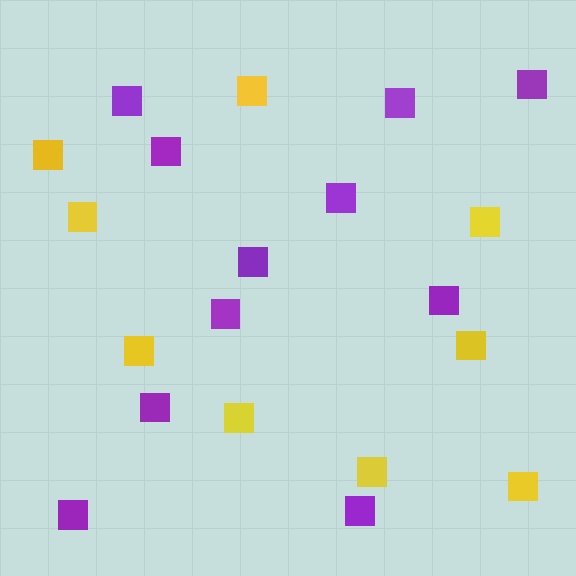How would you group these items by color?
There are 2 groups: one group of yellow squares (9) and one group of purple squares (11).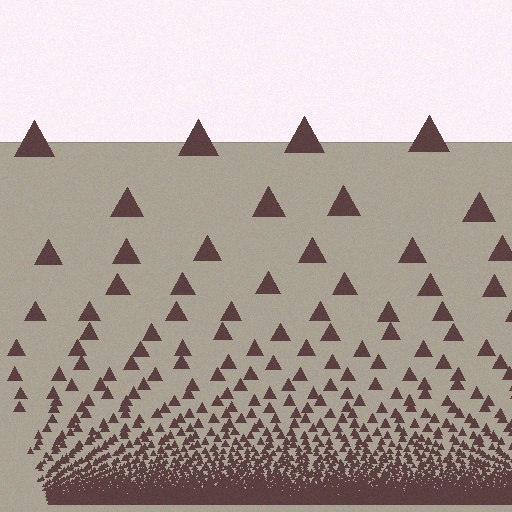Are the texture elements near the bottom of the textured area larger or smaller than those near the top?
Smaller. The gradient is inverted — elements near the bottom are smaller and denser.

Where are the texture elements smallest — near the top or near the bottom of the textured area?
Near the bottom.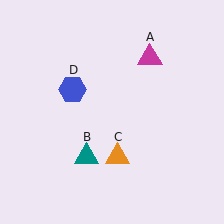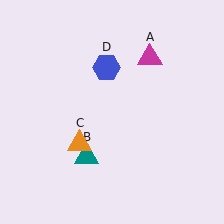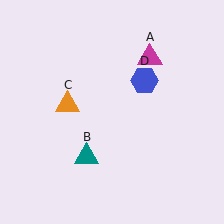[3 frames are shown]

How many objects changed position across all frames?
2 objects changed position: orange triangle (object C), blue hexagon (object D).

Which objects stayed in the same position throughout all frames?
Magenta triangle (object A) and teal triangle (object B) remained stationary.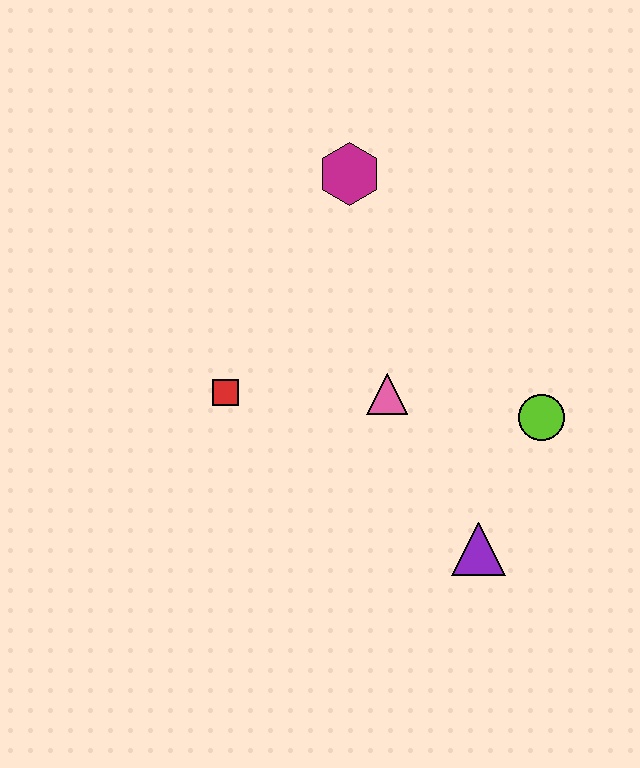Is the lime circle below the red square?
Yes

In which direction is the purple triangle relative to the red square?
The purple triangle is to the right of the red square.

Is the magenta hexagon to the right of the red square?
Yes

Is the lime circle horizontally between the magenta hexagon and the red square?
No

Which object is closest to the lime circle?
The purple triangle is closest to the lime circle.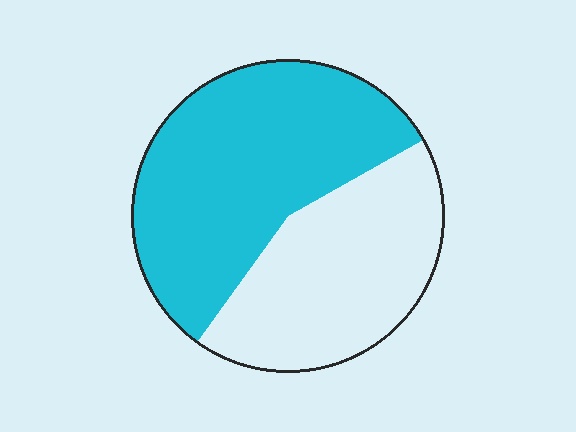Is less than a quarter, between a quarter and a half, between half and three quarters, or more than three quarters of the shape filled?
Between half and three quarters.